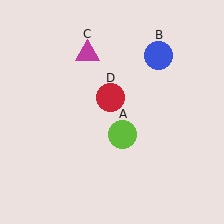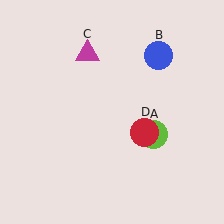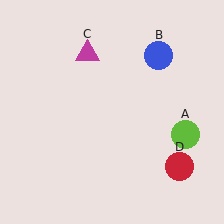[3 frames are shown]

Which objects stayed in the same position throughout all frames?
Blue circle (object B) and magenta triangle (object C) remained stationary.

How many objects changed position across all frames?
2 objects changed position: lime circle (object A), red circle (object D).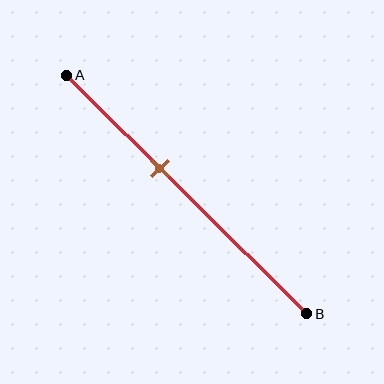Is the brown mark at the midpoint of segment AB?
No, the mark is at about 40% from A, not at the 50% midpoint.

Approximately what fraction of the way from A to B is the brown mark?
The brown mark is approximately 40% of the way from A to B.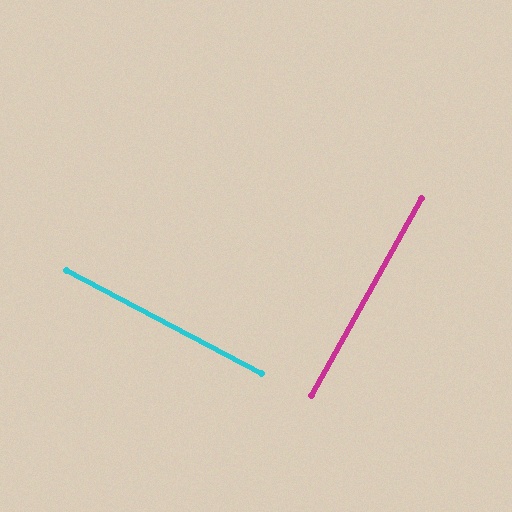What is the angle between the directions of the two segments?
Approximately 89 degrees.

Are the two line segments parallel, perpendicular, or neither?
Perpendicular — they meet at approximately 89°.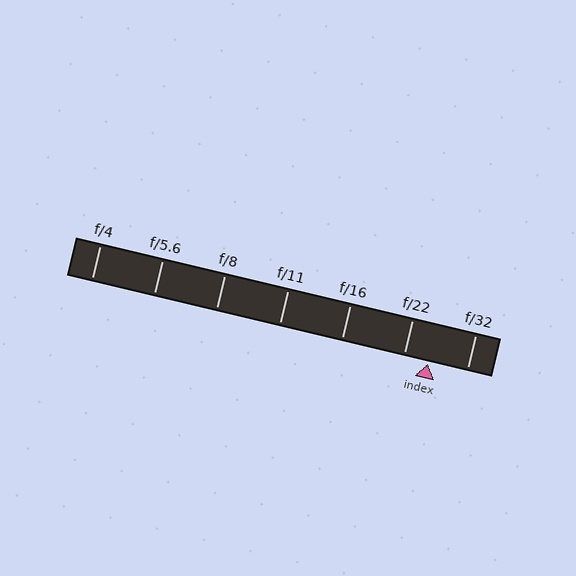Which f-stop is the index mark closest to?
The index mark is closest to f/22.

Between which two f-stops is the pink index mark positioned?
The index mark is between f/22 and f/32.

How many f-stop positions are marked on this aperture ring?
There are 7 f-stop positions marked.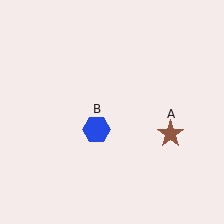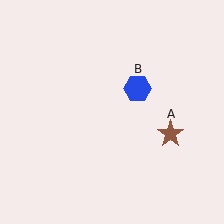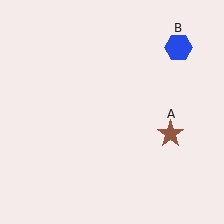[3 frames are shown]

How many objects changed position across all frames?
1 object changed position: blue hexagon (object B).